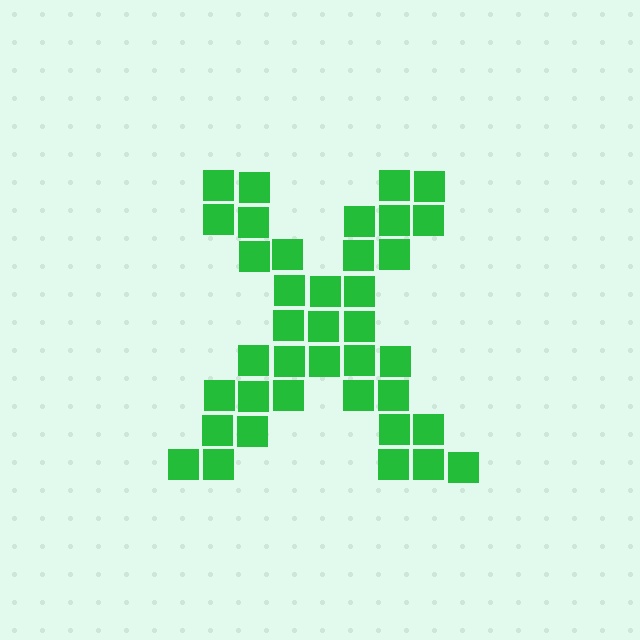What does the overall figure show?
The overall figure shows the letter X.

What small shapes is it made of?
It is made of small squares.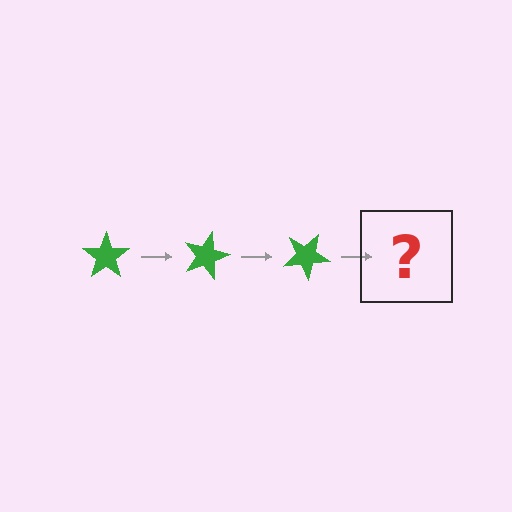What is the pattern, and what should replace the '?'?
The pattern is that the star rotates 15 degrees each step. The '?' should be a green star rotated 45 degrees.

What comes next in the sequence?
The next element should be a green star rotated 45 degrees.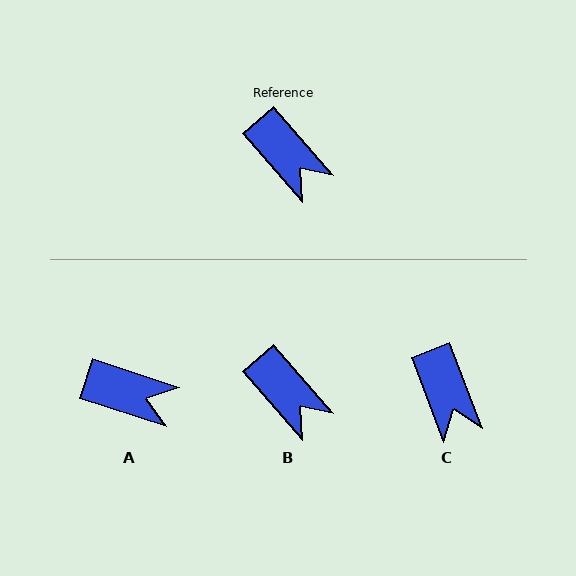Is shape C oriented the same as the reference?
No, it is off by about 21 degrees.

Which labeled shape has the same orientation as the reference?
B.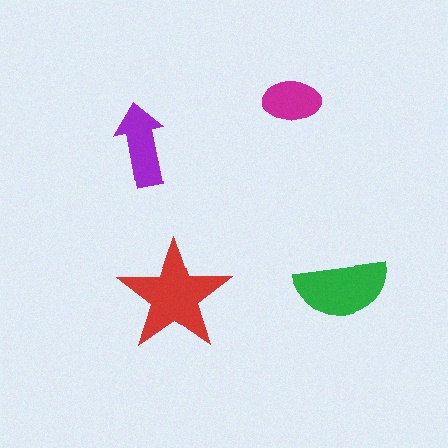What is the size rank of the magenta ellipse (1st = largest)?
4th.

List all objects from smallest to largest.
The magenta ellipse, the purple arrow, the green semicircle, the red star.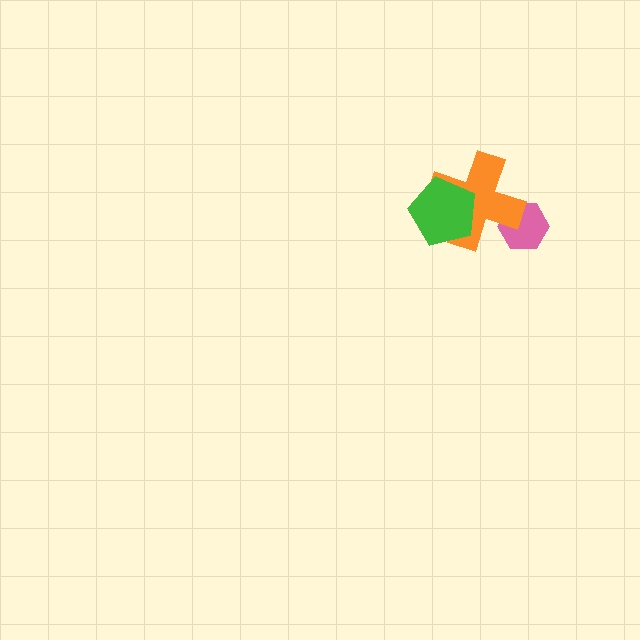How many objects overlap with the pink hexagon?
1 object overlaps with the pink hexagon.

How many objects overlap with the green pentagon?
1 object overlaps with the green pentagon.